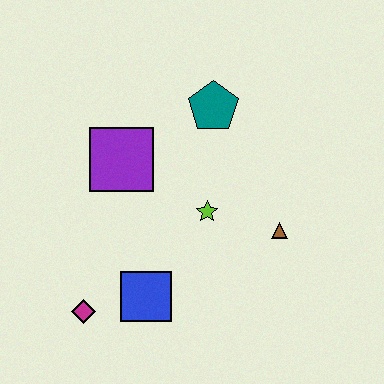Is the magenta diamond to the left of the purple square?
Yes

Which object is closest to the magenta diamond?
The blue square is closest to the magenta diamond.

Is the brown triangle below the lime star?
Yes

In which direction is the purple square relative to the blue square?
The purple square is above the blue square.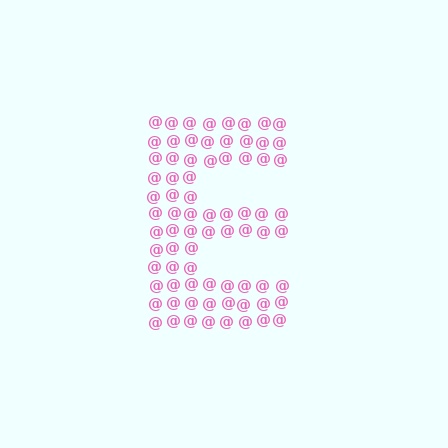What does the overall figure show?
The overall figure shows the letter E.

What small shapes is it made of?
It is made of small at signs.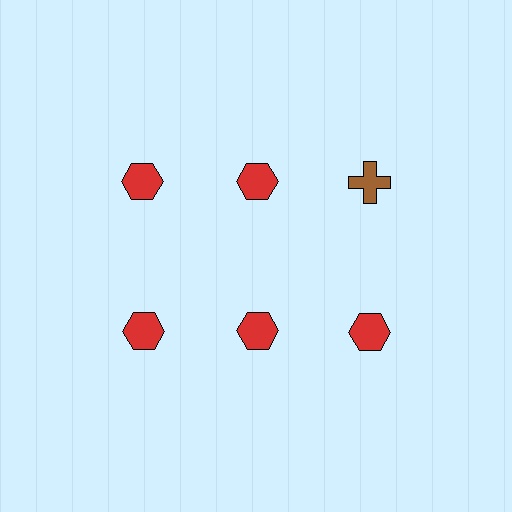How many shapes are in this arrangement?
There are 6 shapes arranged in a grid pattern.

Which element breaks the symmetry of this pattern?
The brown cross in the top row, center column breaks the symmetry. All other shapes are red hexagons.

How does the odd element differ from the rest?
It differs in both color (brown instead of red) and shape (cross instead of hexagon).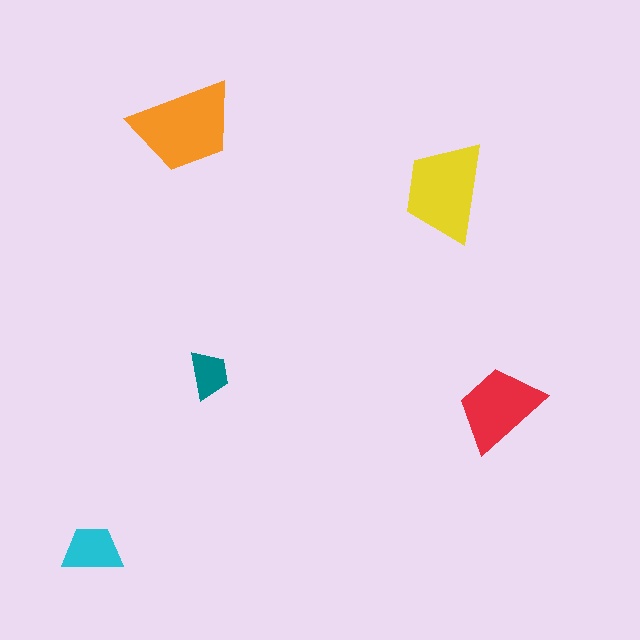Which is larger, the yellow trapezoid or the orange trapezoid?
The orange one.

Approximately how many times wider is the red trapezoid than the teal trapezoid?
About 2 times wider.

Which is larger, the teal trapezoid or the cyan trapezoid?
The cyan one.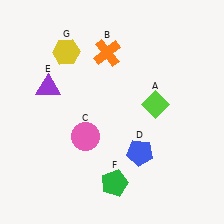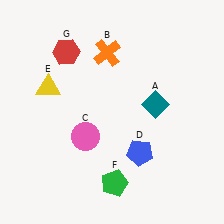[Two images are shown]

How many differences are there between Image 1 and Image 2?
There are 3 differences between the two images.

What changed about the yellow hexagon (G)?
In Image 1, G is yellow. In Image 2, it changed to red.